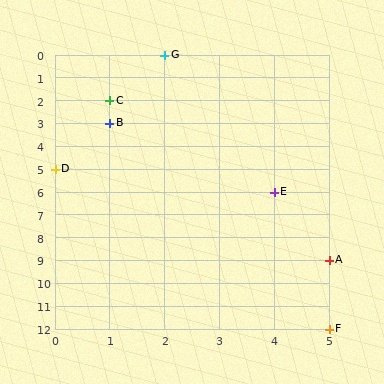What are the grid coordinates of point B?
Point B is at grid coordinates (1, 3).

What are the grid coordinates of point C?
Point C is at grid coordinates (1, 2).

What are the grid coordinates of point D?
Point D is at grid coordinates (0, 5).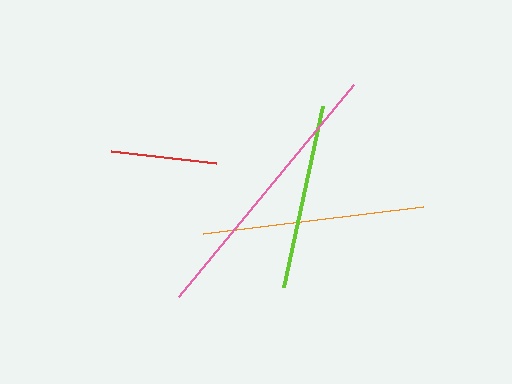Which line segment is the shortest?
The red line is the shortest at approximately 105 pixels.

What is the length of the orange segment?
The orange segment is approximately 221 pixels long.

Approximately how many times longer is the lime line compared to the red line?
The lime line is approximately 1.8 times the length of the red line.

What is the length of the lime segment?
The lime segment is approximately 186 pixels long.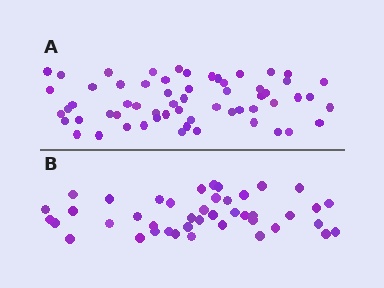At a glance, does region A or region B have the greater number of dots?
Region A (the top region) has more dots.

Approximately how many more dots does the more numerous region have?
Region A has approximately 15 more dots than region B.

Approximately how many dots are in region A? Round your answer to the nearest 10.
About 60 dots.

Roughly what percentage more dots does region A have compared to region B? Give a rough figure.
About 40% more.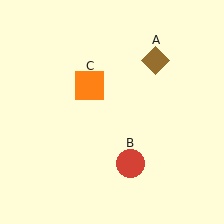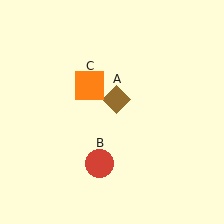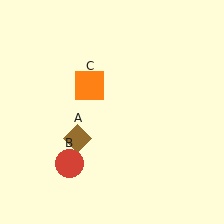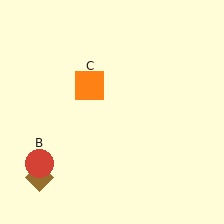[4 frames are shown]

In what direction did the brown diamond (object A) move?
The brown diamond (object A) moved down and to the left.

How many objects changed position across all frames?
2 objects changed position: brown diamond (object A), red circle (object B).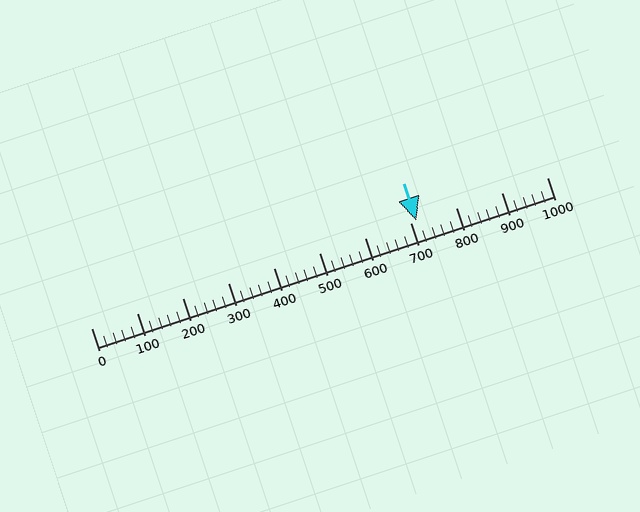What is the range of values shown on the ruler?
The ruler shows values from 0 to 1000.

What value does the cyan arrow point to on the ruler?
The cyan arrow points to approximately 713.